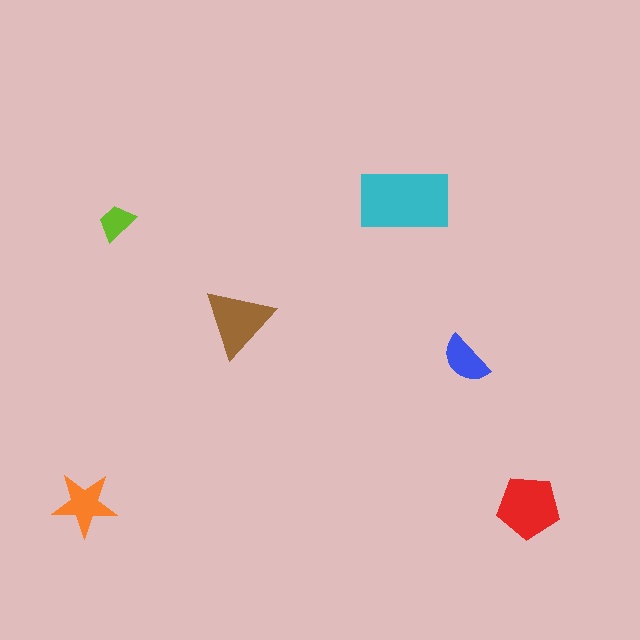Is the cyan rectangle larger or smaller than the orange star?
Larger.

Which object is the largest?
The cyan rectangle.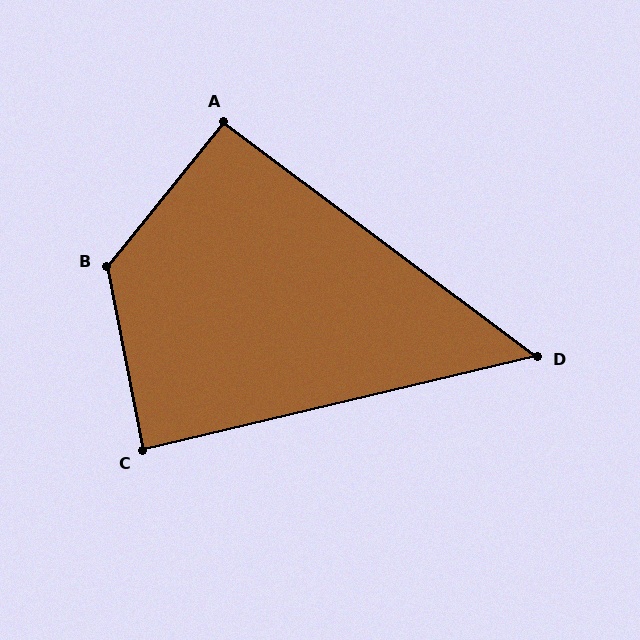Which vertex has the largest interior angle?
B, at approximately 130 degrees.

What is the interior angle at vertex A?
Approximately 92 degrees (approximately right).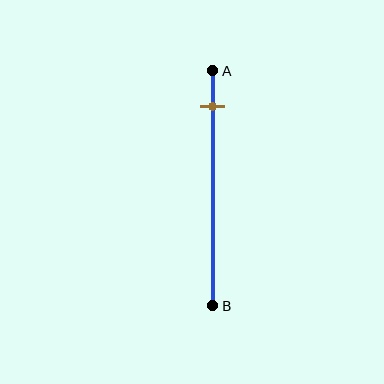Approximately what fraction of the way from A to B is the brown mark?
The brown mark is approximately 15% of the way from A to B.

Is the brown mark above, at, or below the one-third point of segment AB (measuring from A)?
The brown mark is above the one-third point of segment AB.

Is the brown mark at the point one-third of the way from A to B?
No, the mark is at about 15% from A, not at the 33% one-third point.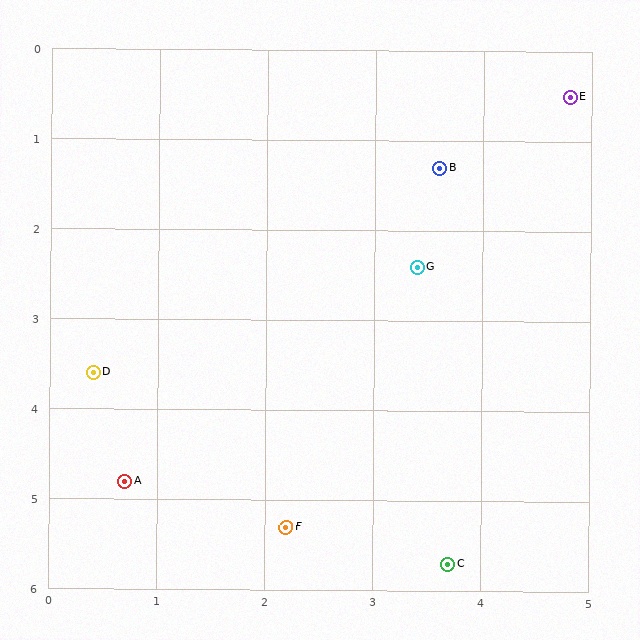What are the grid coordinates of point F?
Point F is at approximately (2.2, 5.3).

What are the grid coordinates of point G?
Point G is at approximately (3.4, 2.4).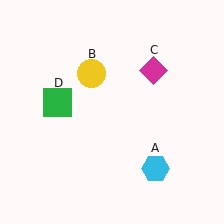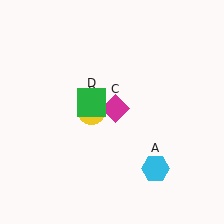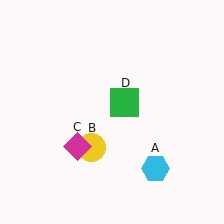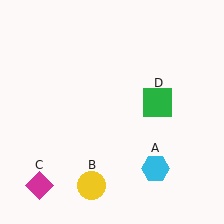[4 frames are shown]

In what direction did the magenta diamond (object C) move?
The magenta diamond (object C) moved down and to the left.